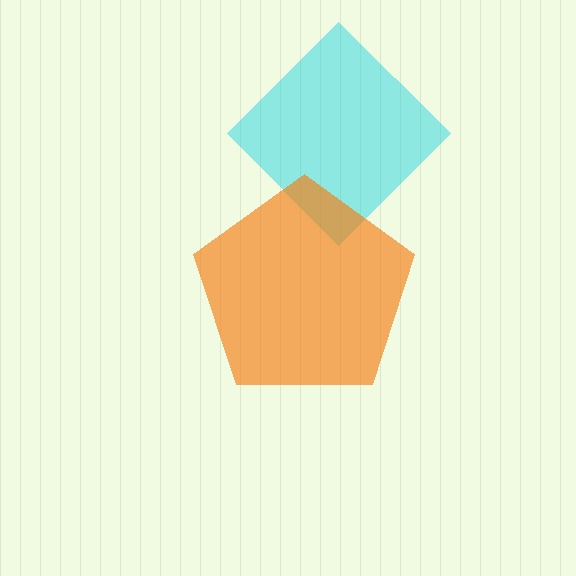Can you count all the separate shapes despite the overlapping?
Yes, there are 2 separate shapes.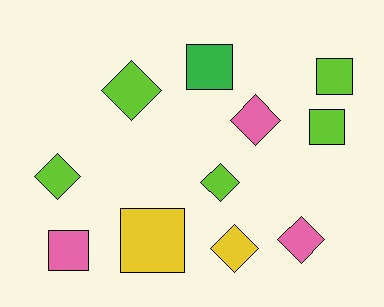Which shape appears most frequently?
Diamond, with 6 objects.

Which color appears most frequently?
Lime, with 5 objects.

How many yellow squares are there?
There is 1 yellow square.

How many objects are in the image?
There are 11 objects.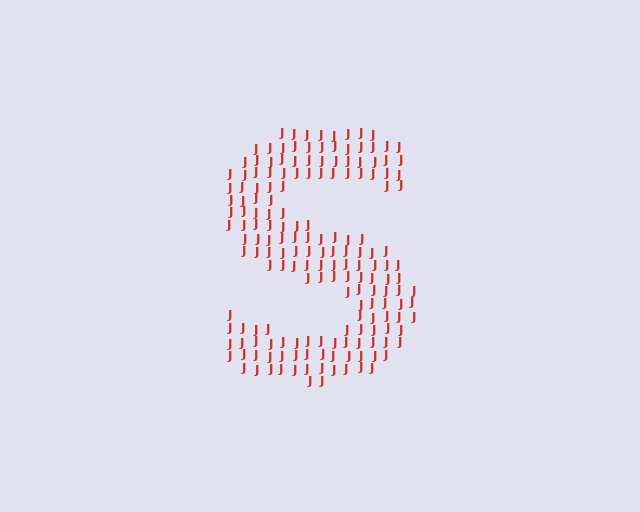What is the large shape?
The large shape is the letter S.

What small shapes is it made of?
It is made of small letter J's.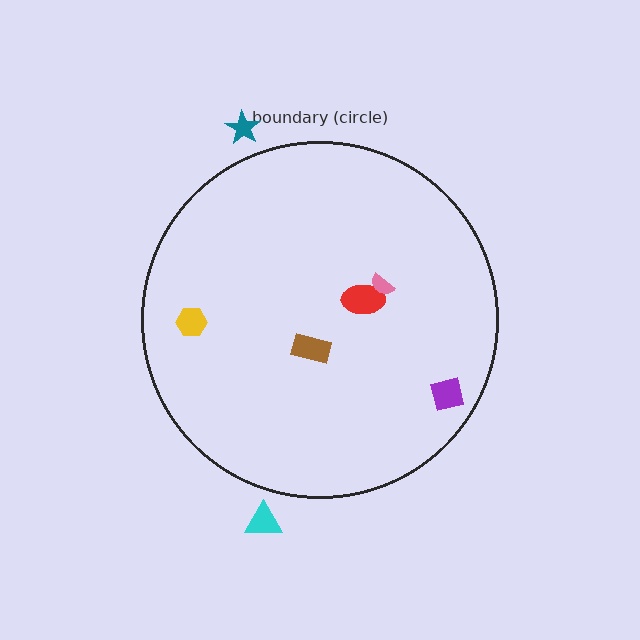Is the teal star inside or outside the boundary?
Outside.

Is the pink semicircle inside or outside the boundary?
Inside.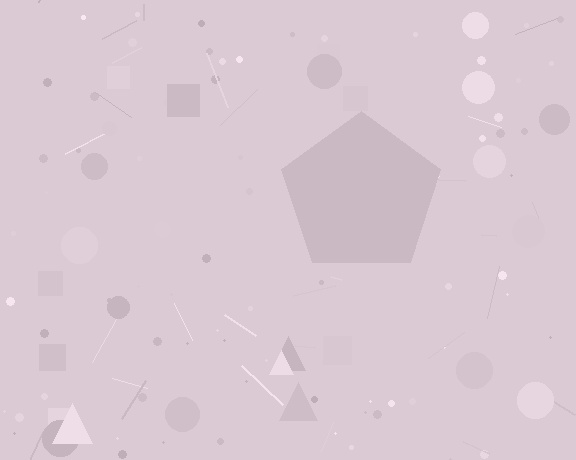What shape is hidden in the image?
A pentagon is hidden in the image.